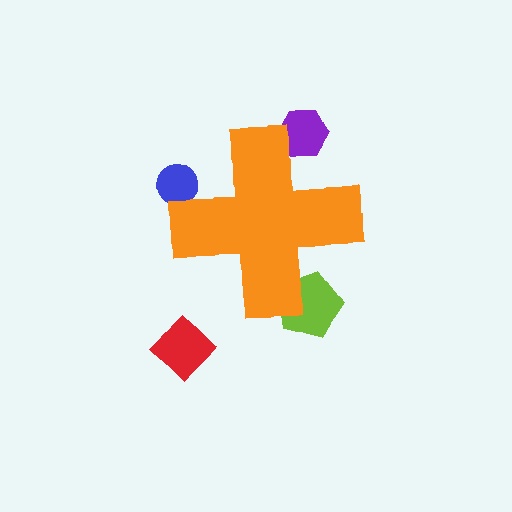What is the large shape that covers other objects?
An orange cross.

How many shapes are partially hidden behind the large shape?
3 shapes are partially hidden.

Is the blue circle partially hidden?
Yes, the blue circle is partially hidden behind the orange cross.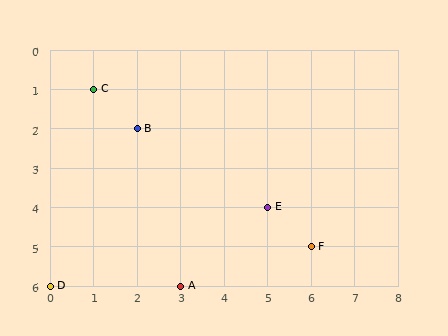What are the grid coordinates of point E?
Point E is at grid coordinates (5, 4).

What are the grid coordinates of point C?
Point C is at grid coordinates (1, 1).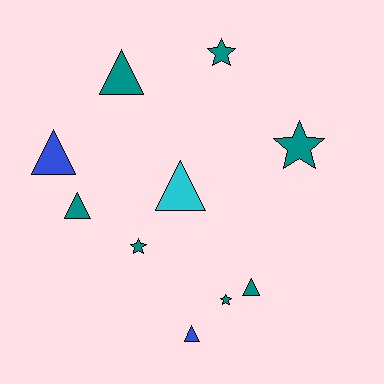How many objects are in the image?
There are 10 objects.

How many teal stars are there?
There are 4 teal stars.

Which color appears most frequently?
Teal, with 7 objects.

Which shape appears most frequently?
Triangle, with 6 objects.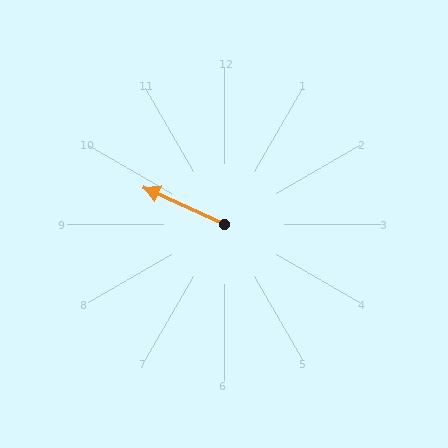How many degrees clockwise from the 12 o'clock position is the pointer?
Approximately 295 degrees.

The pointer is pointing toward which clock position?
Roughly 10 o'clock.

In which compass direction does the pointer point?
Northwest.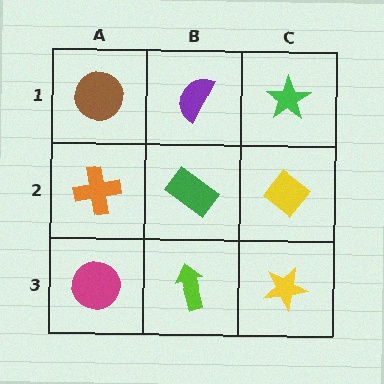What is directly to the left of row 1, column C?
A purple semicircle.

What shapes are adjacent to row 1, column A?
An orange cross (row 2, column A), a purple semicircle (row 1, column B).